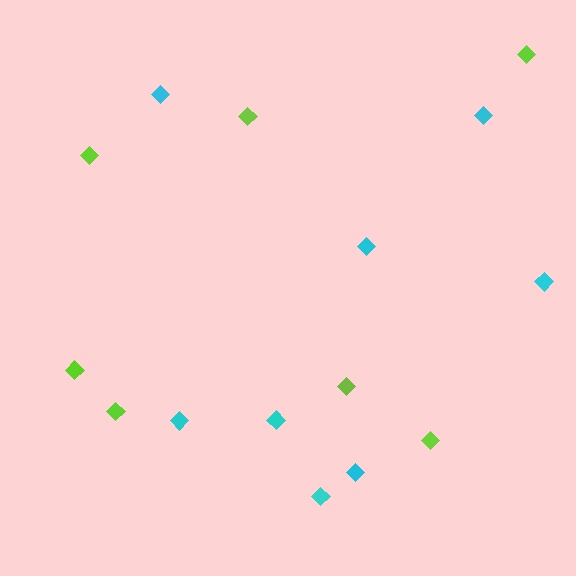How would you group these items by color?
There are 2 groups: one group of cyan diamonds (8) and one group of lime diamonds (7).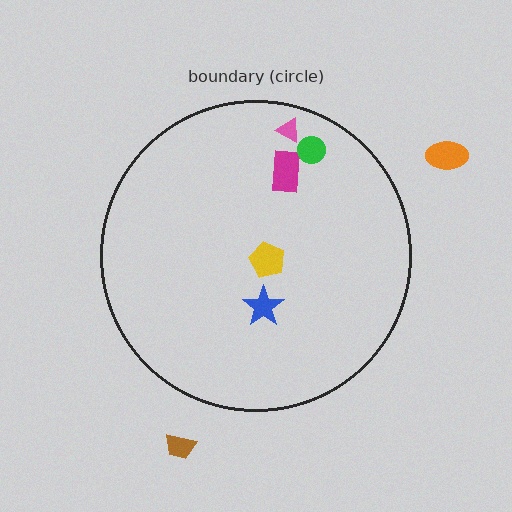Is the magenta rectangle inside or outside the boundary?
Inside.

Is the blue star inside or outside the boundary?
Inside.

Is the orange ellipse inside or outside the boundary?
Outside.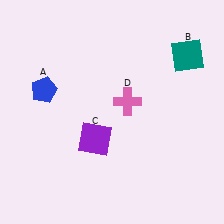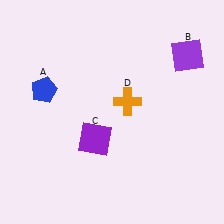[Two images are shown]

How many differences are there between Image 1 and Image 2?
There are 2 differences between the two images.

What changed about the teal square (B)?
In Image 1, B is teal. In Image 2, it changed to purple.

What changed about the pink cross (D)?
In Image 1, D is pink. In Image 2, it changed to orange.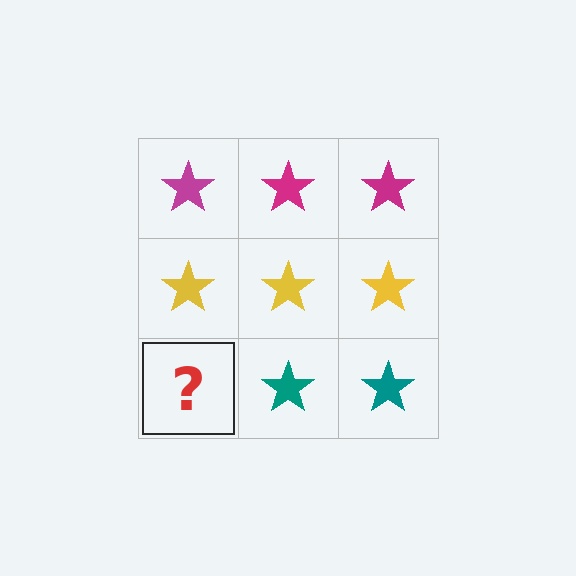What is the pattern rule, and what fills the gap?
The rule is that each row has a consistent color. The gap should be filled with a teal star.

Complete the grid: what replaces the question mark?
The question mark should be replaced with a teal star.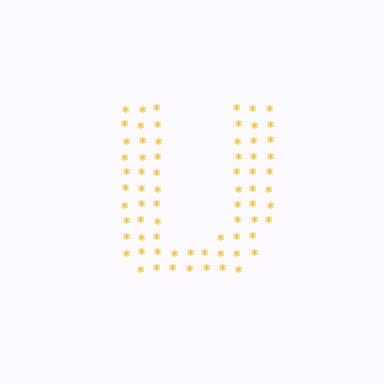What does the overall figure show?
The overall figure shows the letter U.